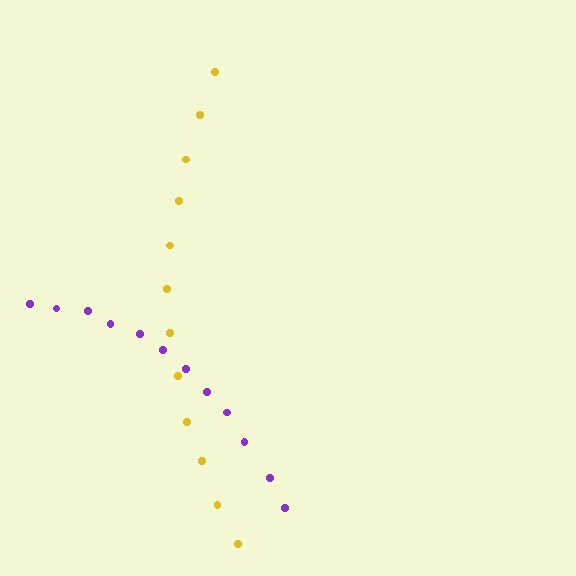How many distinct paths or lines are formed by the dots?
There are 2 distinct paths.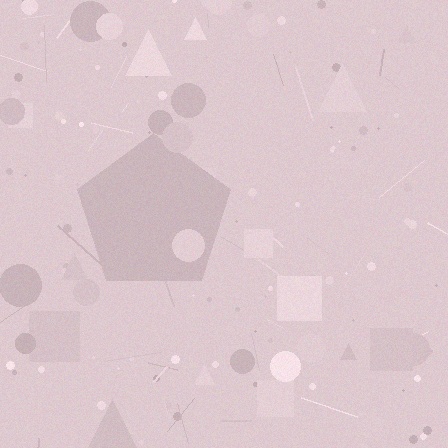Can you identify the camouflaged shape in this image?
The camouflaged shape is a pentagon.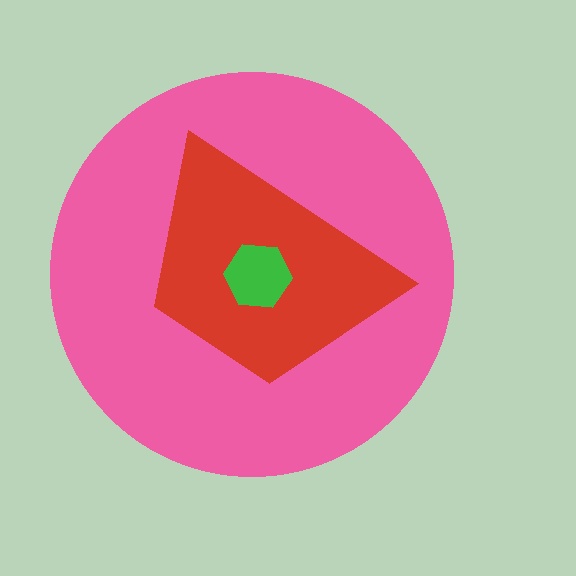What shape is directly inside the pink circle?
The red trapezoid.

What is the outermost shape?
The pink circle.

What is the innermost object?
The green hexagon.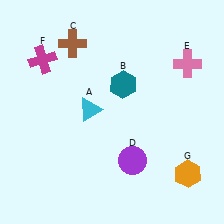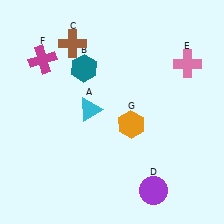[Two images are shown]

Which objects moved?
The objects that moved are: the teal hexagon (B), the purple circle (D), the orange hexagon (G).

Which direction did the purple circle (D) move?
The purple circle (D) moved down.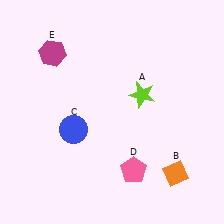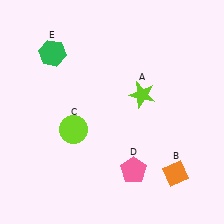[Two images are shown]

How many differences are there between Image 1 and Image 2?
There are 2 differences between the two images.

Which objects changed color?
C changed from blue to lime. E changed from magenta to green.